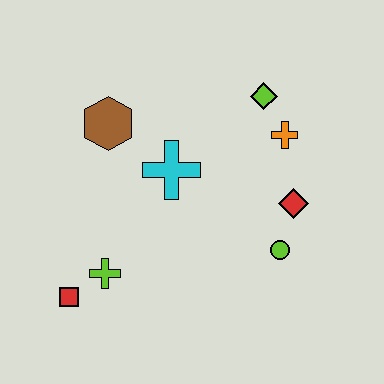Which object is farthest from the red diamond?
The red square is farthest from the red diamond.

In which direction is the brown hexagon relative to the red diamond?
The brown hexagon is to the left of the red diamond.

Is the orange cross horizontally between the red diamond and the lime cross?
Yes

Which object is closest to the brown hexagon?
The cyan cross is closest to the brown hexagon.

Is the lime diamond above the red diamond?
Yes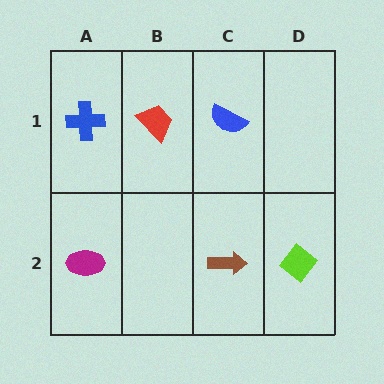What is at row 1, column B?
A red trapezoid.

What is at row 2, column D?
A lime diamond.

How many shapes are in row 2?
3 shapes.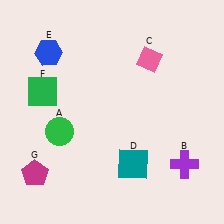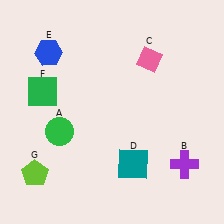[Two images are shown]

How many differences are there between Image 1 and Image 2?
There is 1 difference between the two images.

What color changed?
The pentagon (G) changed from magenta in Image 1 to lime in Image 2.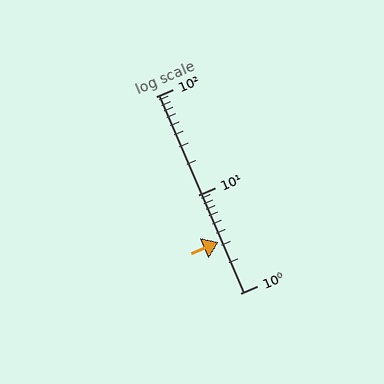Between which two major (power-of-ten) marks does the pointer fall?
The pointer is between 1 and 10.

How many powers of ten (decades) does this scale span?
The scale spans 2 decades, from 1 to 100.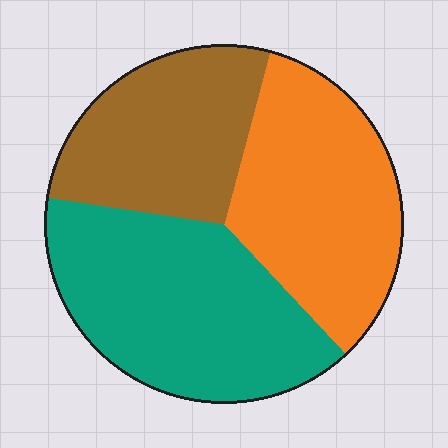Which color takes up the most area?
Teal, at roughly 40%.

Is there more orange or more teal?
Teal.